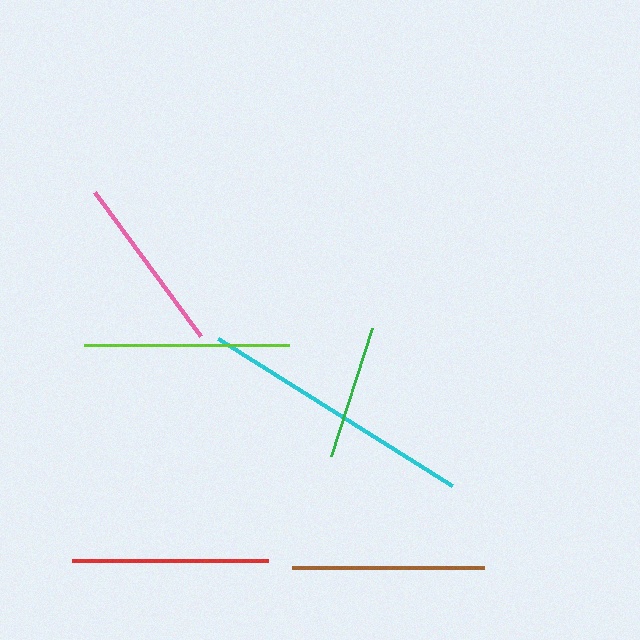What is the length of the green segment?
The green segment is approximately 135 pixels long.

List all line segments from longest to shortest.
From longest to shortest: cyan, lime, red, brown, pink, green.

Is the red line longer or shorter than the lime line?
The lime line is longer than the red line.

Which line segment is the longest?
The cyan line is the longest at approximately 276 pixels.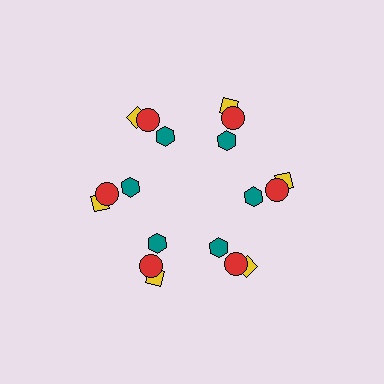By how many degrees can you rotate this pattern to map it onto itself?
The pattern maps onto itself every 60 degrees of rotation.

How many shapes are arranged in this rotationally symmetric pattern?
There are 18 shapes, arranged in 6 groups of 3.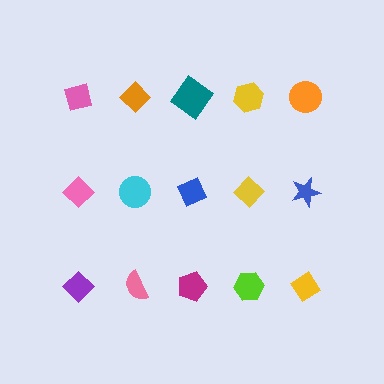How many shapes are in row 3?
5 shapes.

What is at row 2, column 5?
A blue star.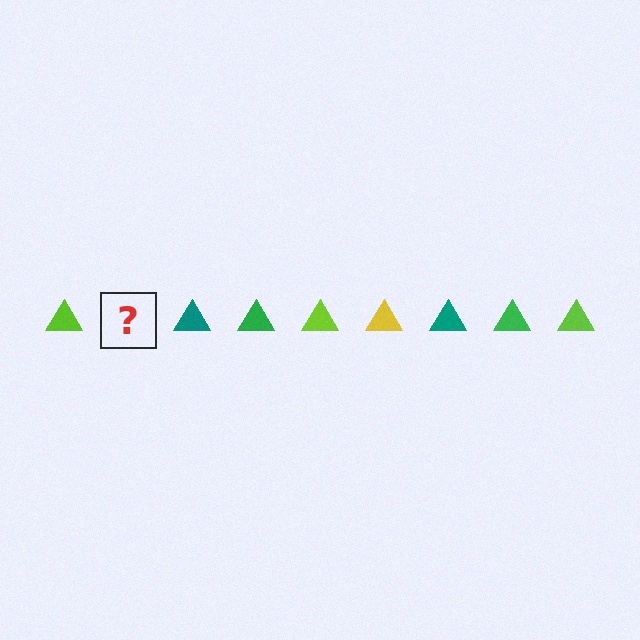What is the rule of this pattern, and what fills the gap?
The rule is that the pattern cycles through lime, yellow, teal, green triangles. The gap should be filled with a yellow triangle.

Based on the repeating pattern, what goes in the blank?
The blank should be a yellow triangle.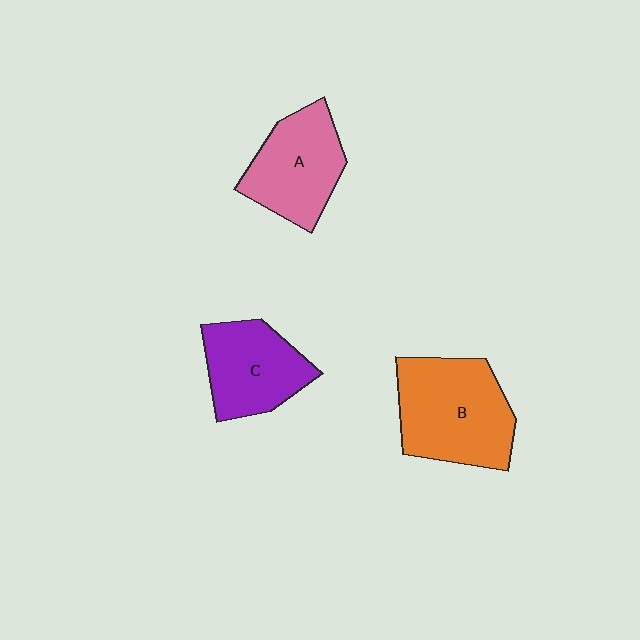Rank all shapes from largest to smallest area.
From largest to smallest: B (orange), A (pink), C (purple).